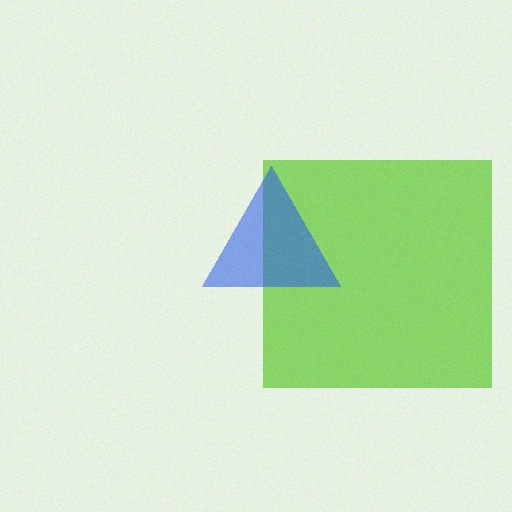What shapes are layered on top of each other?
The layered shapes are: a lime square, a blue triangle.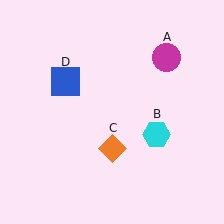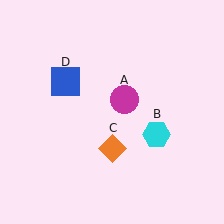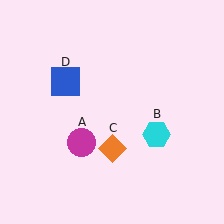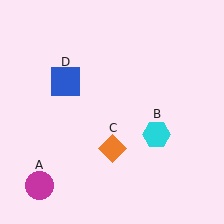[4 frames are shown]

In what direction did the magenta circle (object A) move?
The magenta circle (object A) moved down and to the left.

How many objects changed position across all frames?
1 object changed position: magenta circle (object A).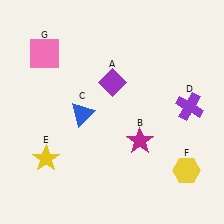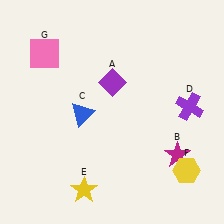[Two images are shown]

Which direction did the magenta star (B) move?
The magenta star (B) moved right.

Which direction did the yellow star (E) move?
The yellow star (E) moved right.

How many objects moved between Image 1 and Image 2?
2 objects moved between the two images.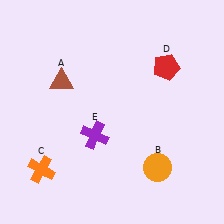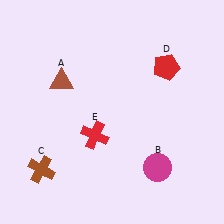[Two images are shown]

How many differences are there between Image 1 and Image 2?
There are 3 differences between the two images.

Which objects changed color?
B changed from orange to magenta. C changed from orange to brown. E changed from purple to red.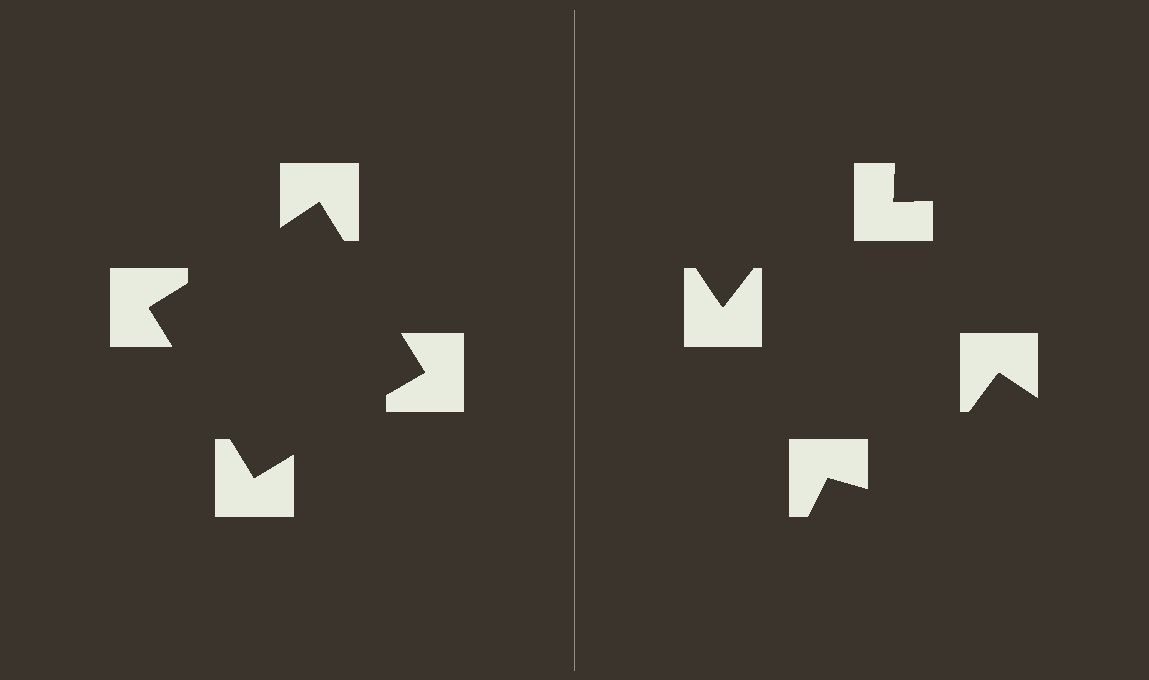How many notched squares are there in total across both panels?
8 — 4 on each side.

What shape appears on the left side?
An illusory square.